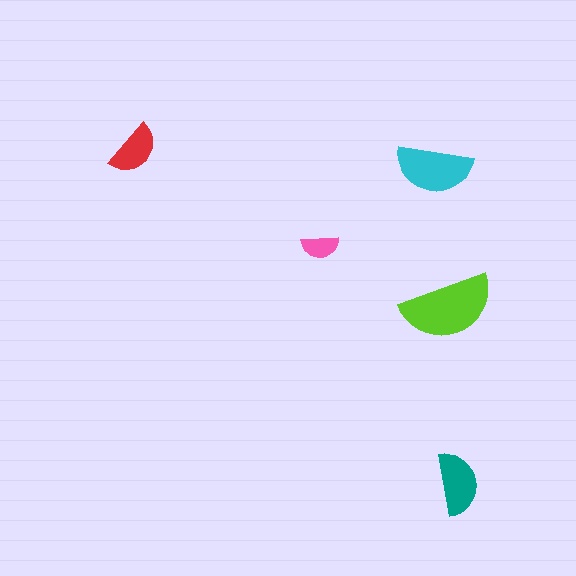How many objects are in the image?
There are 5 objects in the image.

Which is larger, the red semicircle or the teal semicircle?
The teal one.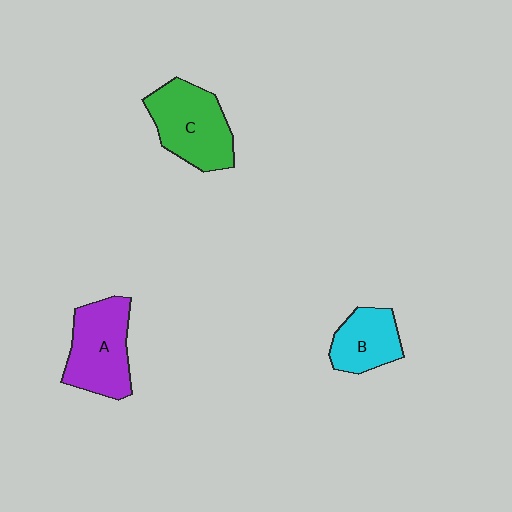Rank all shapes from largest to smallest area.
From largest to smallest: C (green), A (purple), B (cyan).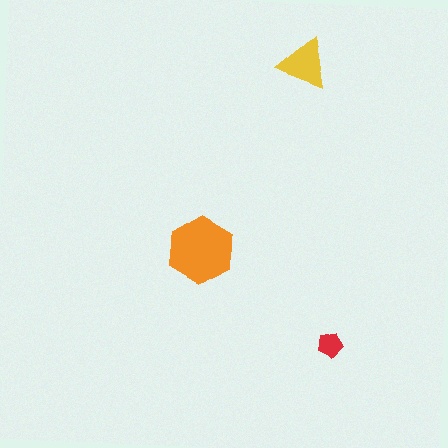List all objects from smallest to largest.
The red pentagon, the yellow triangle, the orange hexagon.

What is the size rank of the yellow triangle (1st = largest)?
2nd.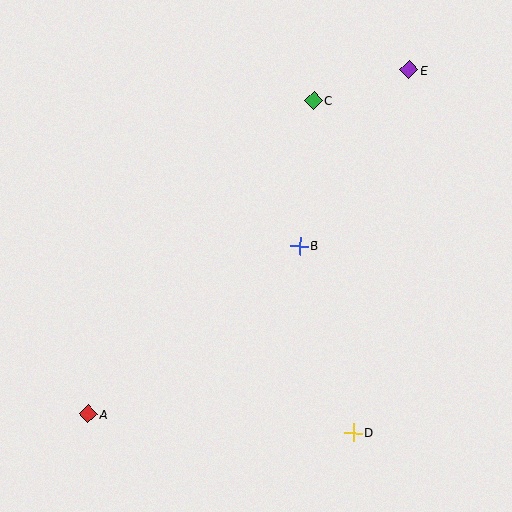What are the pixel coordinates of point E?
Point E is at (409, 70).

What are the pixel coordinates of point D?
Point D is at (353, 432).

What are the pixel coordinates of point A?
Point A is at (88, 414).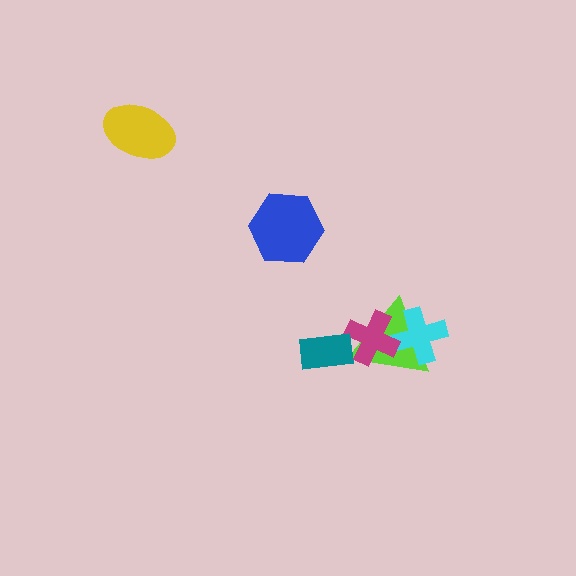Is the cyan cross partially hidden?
Yes, it is partially covered by another shape.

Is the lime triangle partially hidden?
Yes, it is partially covered by another shape.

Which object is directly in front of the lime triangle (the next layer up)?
The cyan cross is directly in front of the lime triangle.